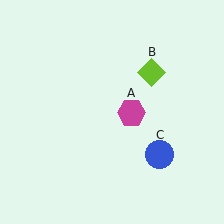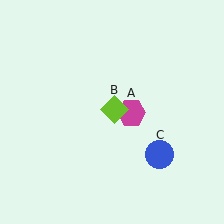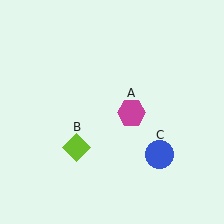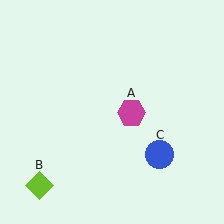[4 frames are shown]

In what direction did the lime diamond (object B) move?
The lime diamond (object B) moved down and to the left.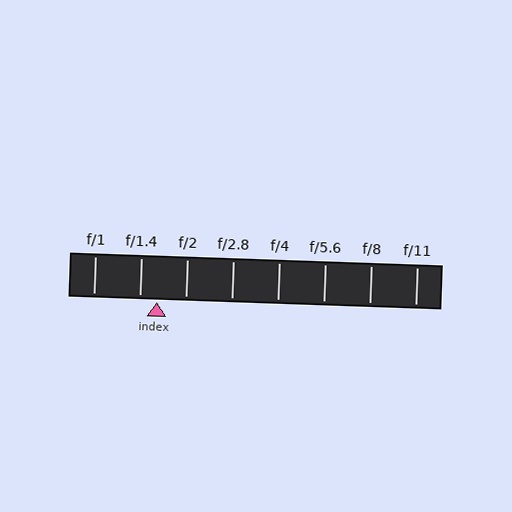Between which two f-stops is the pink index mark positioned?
The index mark is between f/1.4 and f/2.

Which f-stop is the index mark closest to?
The index mark is closest to f/1.4.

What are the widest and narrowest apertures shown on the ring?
The widest aperture shown is f/1 and the narrowest is f/11.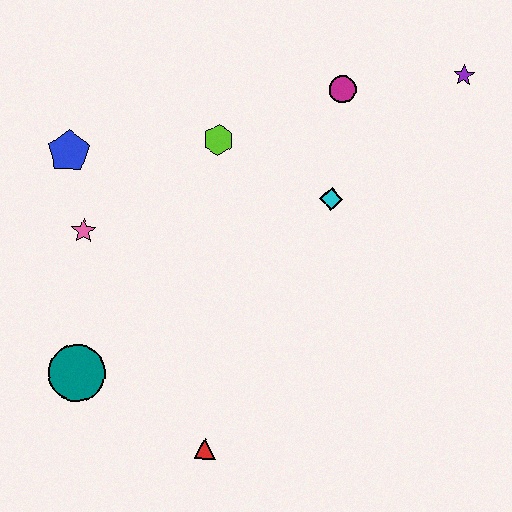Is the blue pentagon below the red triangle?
No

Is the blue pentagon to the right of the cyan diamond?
No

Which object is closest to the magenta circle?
The cyan diamond is closest to the magenta circle.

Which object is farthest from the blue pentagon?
The purple star is farthest from the blue pentagon.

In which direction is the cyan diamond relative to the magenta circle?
The cyan diamond is below the magenta circle.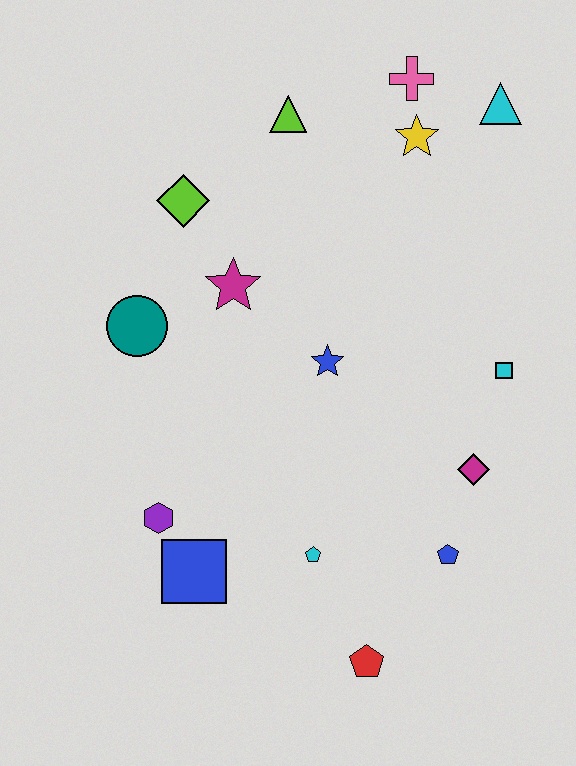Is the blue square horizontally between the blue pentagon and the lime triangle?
No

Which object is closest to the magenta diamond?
The blue pentagon is closest to the magenta diamond.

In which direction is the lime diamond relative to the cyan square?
The lime diamond is to the left of the cyan square.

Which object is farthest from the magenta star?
The red pentagon is farthest from the magenta star.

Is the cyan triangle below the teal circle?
No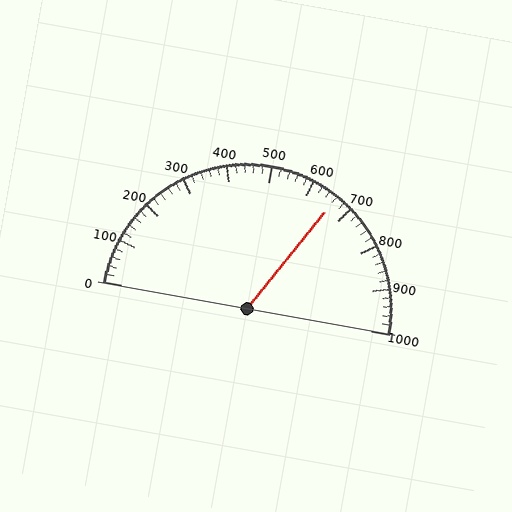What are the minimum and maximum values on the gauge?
The gauge ranges from 0 to 1000.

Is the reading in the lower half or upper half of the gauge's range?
The reading is in the upper half of the range (0 to 1000).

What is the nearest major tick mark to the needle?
The nearest major tick mark is 700.